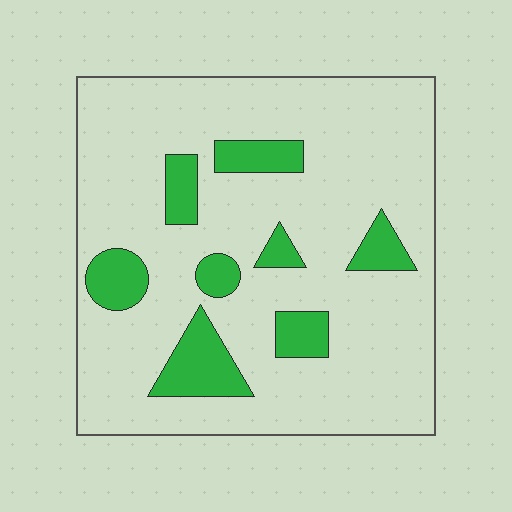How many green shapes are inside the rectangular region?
8.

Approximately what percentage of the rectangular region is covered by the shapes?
Approximately 15%.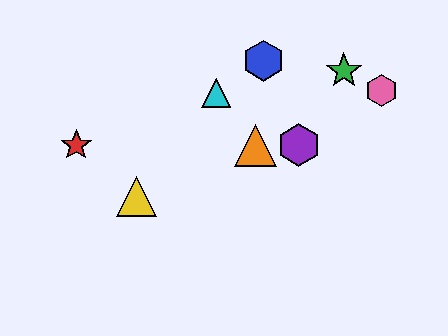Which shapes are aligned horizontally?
The red star, the purple hexagon, the orange triangle are aligned horizontally.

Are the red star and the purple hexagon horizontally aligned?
Yes, both are at y≈145.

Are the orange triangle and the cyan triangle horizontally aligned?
No, the orange triangle is at y≈145 and the cyan triangle is at y≈93.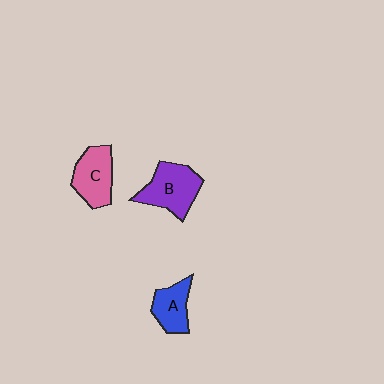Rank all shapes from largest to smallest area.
From largest to smallest: B (purple), C (pink), A (blue).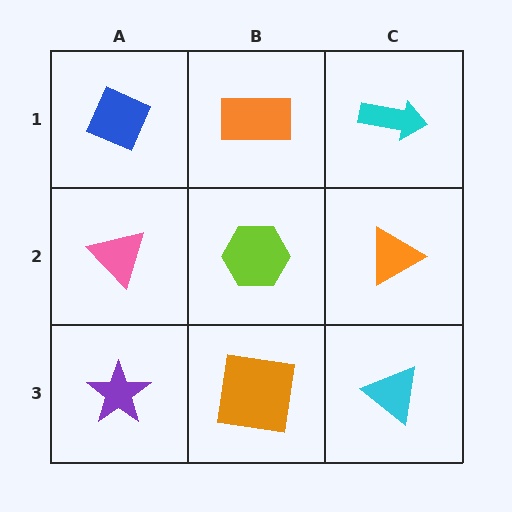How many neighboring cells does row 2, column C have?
3.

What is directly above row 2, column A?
A blue diamond.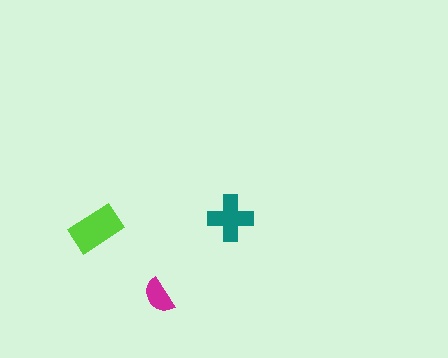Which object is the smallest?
The magenta semicircle.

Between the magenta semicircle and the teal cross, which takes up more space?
The teal cross.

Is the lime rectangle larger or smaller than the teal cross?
Larger.